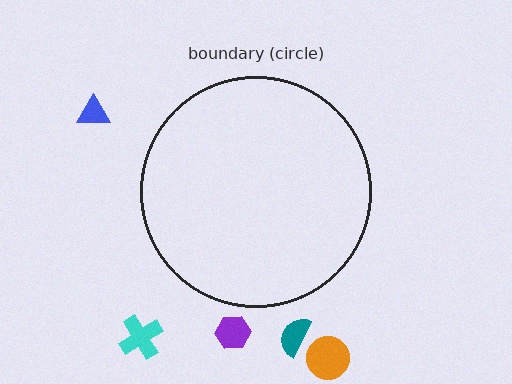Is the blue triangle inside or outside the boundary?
Outside.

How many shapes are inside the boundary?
0 inside, 5 outside.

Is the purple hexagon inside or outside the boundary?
Outside.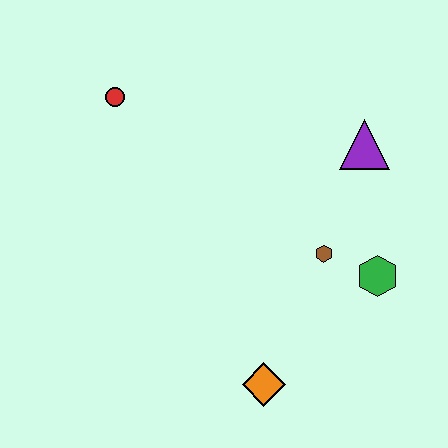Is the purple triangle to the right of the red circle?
Yes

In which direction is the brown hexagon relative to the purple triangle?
The brown hexagon is below the purple triangle.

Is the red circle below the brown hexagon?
No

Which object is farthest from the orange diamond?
The red circle is farthest from the orange diamond.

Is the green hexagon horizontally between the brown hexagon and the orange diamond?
No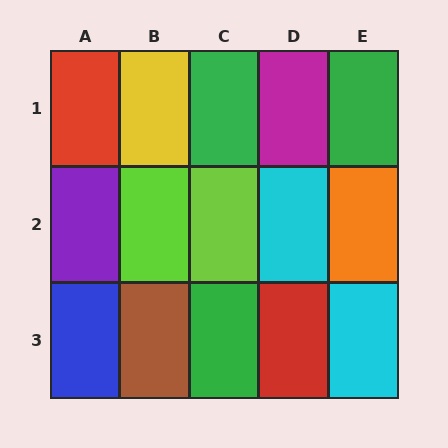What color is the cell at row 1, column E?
Green.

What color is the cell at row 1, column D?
Magenta.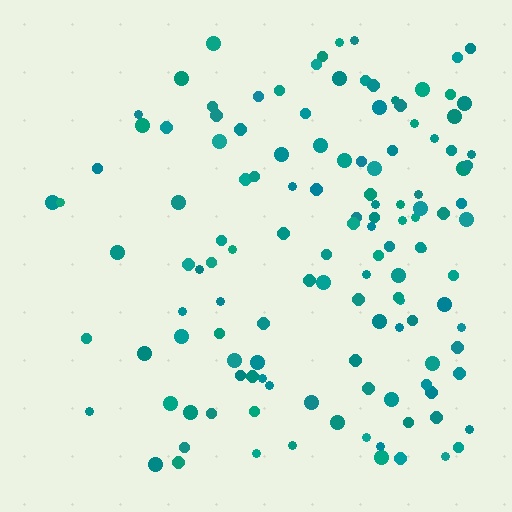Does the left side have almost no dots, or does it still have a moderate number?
Still a moderate number, just noticeably fewer than the right.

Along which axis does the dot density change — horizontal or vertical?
Horizontal.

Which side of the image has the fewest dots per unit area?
The left.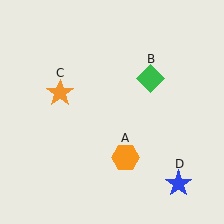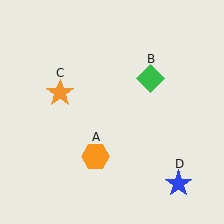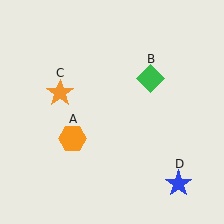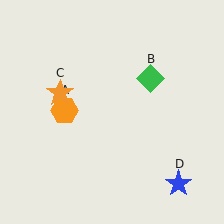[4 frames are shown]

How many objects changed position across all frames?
1 object changed position: orange hexagon (object A).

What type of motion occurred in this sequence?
The orange hexagon (object A) rotated clockwise around the center of the scene.